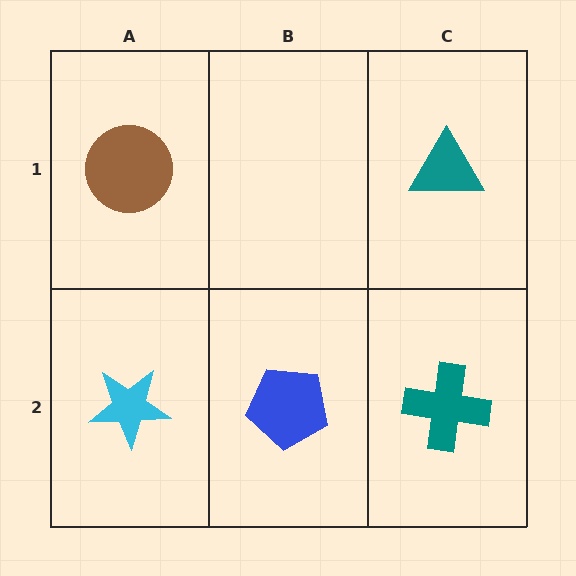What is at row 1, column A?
A brown circle.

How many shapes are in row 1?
2 shapes.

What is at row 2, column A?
A cyan star.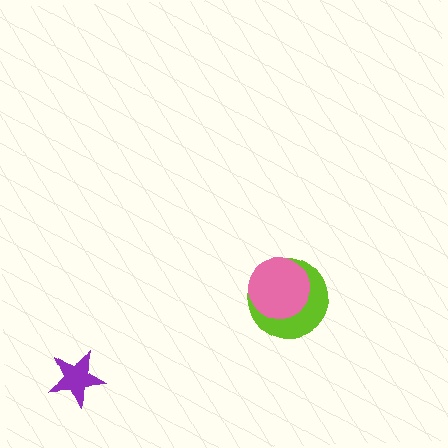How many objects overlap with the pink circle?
1 object overlaps with the pink circle.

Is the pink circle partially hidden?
No, no other shape covers it.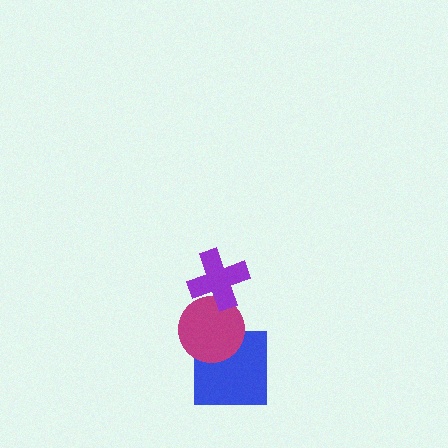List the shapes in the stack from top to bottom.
From top to bottom: the purple cross, the magenta circle, the blue square.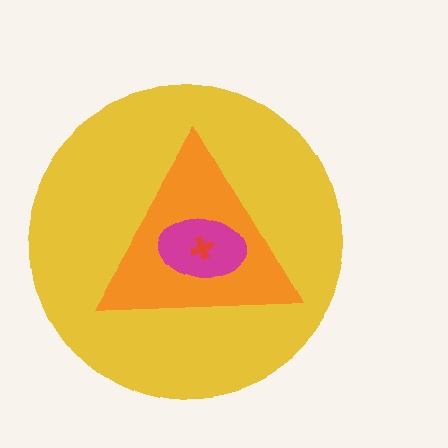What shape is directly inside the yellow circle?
The orange triangle.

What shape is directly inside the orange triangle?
The magenta ellipse.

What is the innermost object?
The red cross.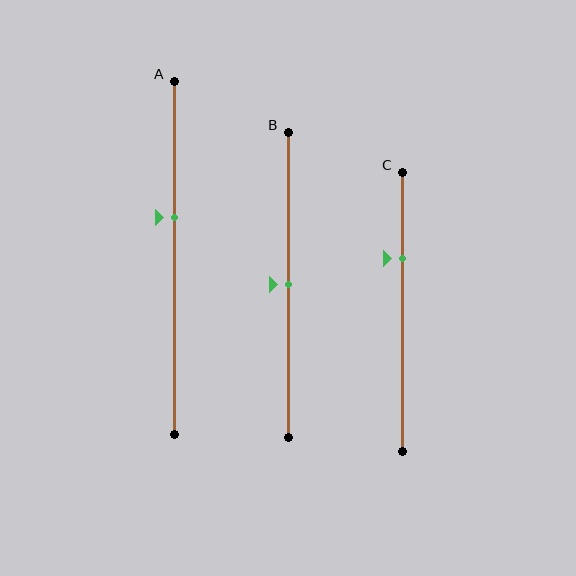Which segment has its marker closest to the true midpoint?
Segment B has its marker closest to the true midpoint.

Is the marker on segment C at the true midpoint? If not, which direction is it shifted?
No, the marker on segment C is shifted upward by about 19% of the segment length.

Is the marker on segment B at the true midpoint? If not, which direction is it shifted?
Yes, the marker on segment B is at the true midpoint.